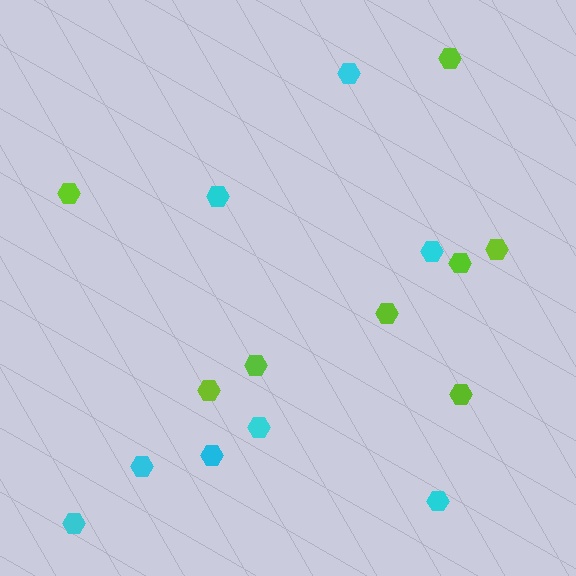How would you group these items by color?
There are 2 groups: one group of cyan hexagons (8) and one group of lime hexagons (8).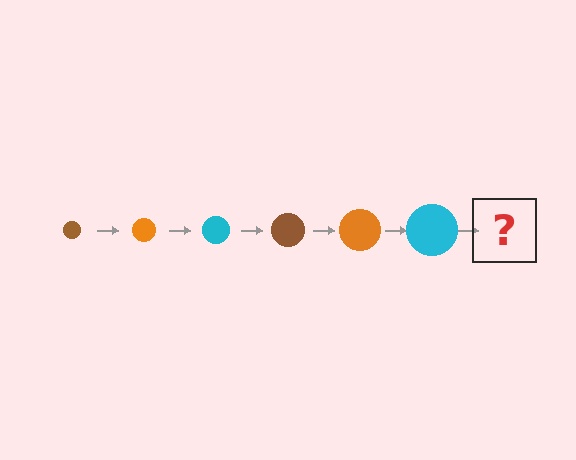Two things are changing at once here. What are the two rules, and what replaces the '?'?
The two rules are that the circle grows larger each step and the color cycles through brown, orange, and cyan. The '?' should be a brown circle, larger than the previous one.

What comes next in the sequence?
The next element should be a brown circle, larger than the previous one.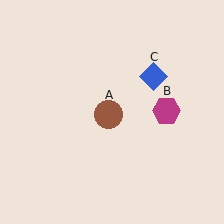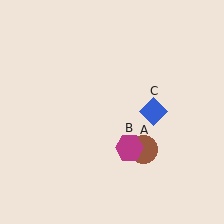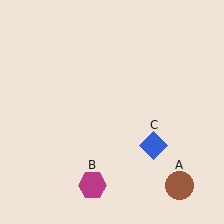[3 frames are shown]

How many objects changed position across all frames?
3 objects changed position: brown circle (object A), magenta hexagon (object B), blue diamond (object C).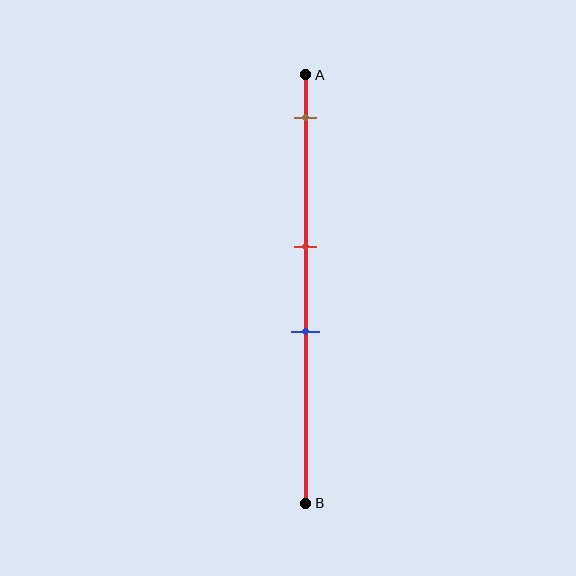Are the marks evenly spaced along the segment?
No, the marks are not evenly spaced.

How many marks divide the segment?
There are 3 marks dividing the segment.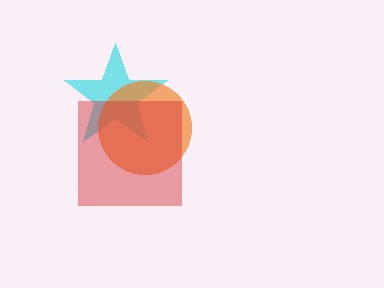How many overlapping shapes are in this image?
There are 3 overlapping shapes in the image.